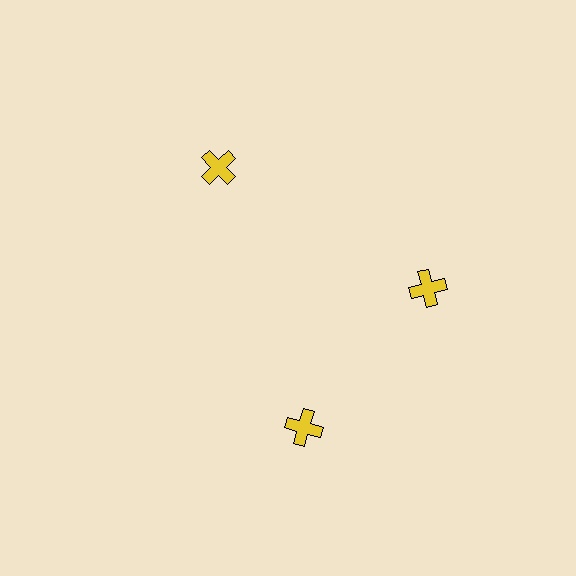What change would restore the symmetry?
The symmetry would be restored by rotating it back into even spacing with its neighbors so that all 3 crosses sit at equal angles and equal distance from the center.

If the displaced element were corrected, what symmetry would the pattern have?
It would have 3-fold rotational symmetry — the pattern would map onto itself every 120 degrees.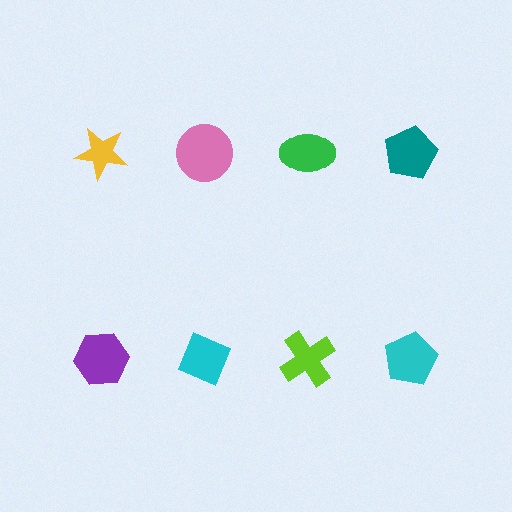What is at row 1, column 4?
A teal pentagon.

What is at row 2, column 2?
A cyan diamond.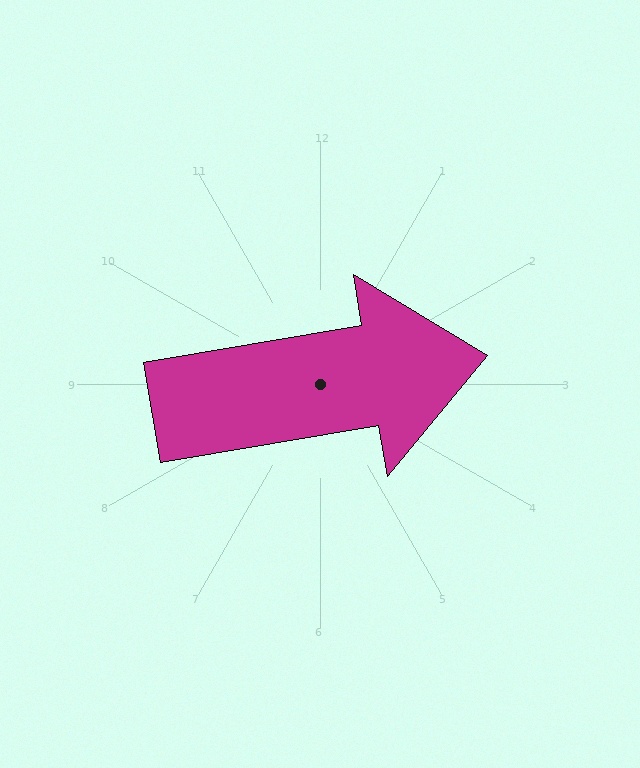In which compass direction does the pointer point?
East.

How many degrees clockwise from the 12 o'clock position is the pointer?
Approximately 80 degrees.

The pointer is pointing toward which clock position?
Roughly 3 o'clock.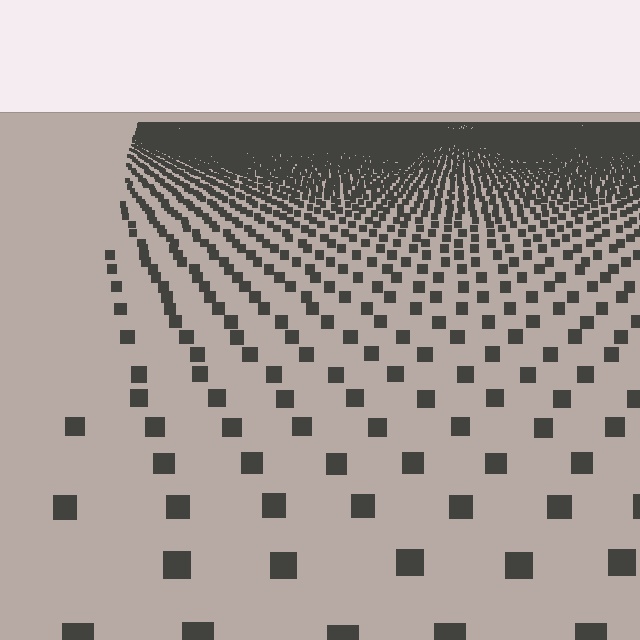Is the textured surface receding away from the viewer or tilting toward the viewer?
The surface is receding away from the viewer. Texture elements get smaller and denser toward the top.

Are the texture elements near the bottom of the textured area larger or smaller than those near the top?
Larger. Near the bottom, elements are closer to the viewer and appear at a bigger on-screen size.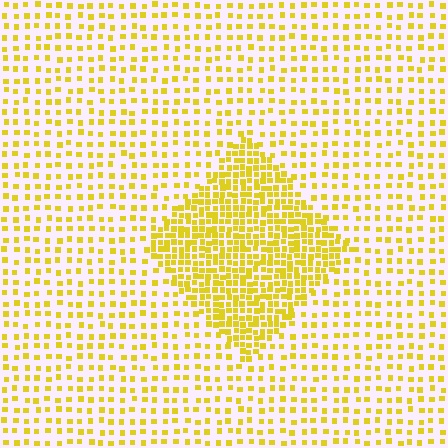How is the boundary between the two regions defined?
The boundary is defined by a change in element density (approximately 2.4x ratio). All elements are the same color, size, and shape.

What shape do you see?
I see a diamond.